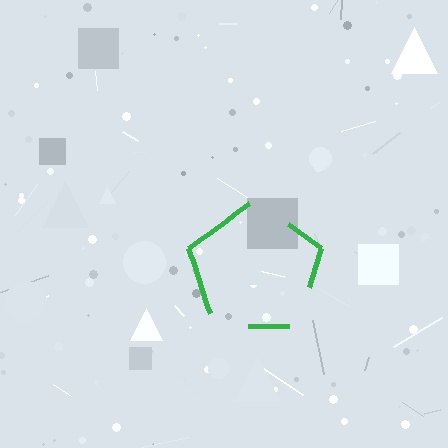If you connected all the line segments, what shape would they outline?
They would outline a pentagon.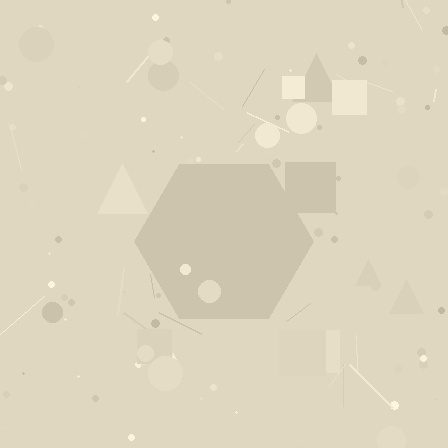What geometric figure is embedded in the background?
A hexagon is embedded in the background.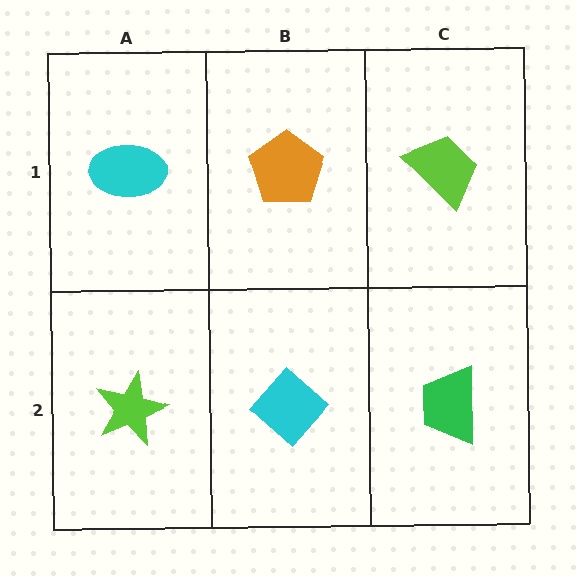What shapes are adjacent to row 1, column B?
A cyan diamond (row 2, column B), a cyan ellipse (row 1, column A), a lime trapezoid (row 1, column C).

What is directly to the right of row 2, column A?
A cyan diamond.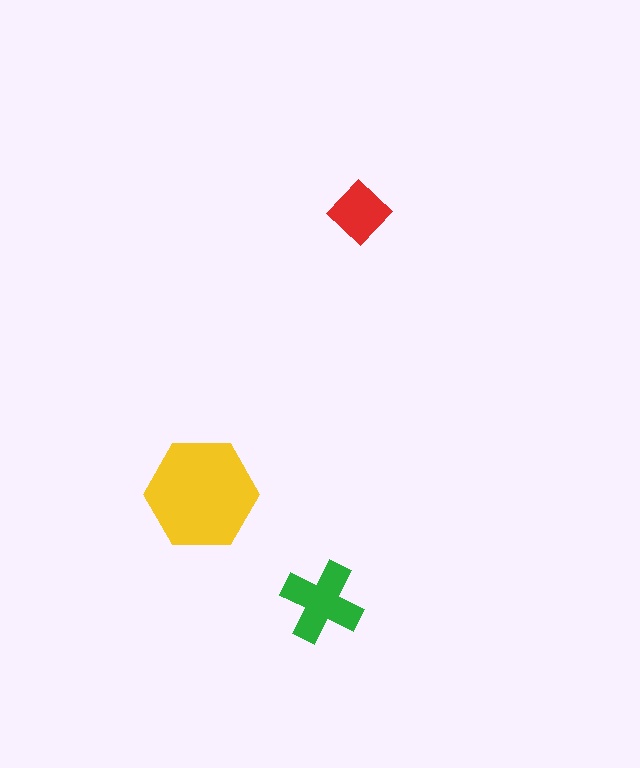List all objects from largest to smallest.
The yellow hexagon, the green cross, the red diamond.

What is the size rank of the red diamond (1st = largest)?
3rd.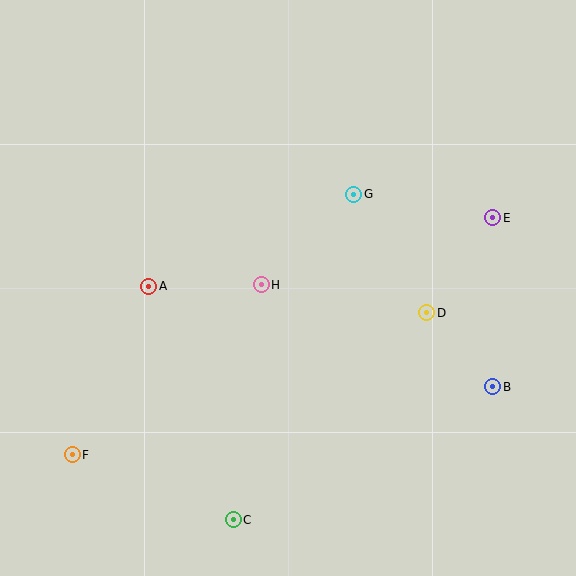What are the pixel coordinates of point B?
Point B is at (493, 387).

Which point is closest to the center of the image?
Point H at (261, 285) is closest to the center.